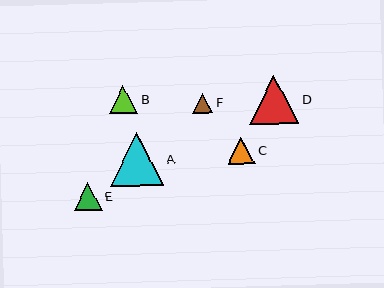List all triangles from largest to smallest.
From largest to smallest: A, D, B, E, C, F.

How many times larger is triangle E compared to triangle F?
Triangle E is approximately 1.4 times the size of triangle F.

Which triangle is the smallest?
Triangle F is the smallest with a size of approximately 20 pixels.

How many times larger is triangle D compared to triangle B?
Triangle D is approximately 1.7 times the size of triangle B.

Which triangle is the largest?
Triangle A is the largest with a size of approximately 53 pixels.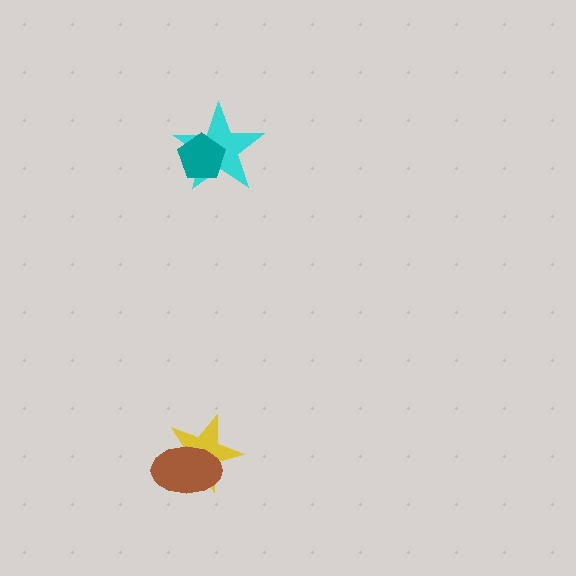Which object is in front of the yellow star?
The brown ellipse is in front of the yellow star.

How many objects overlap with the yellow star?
1 object overlaps with the yellow star.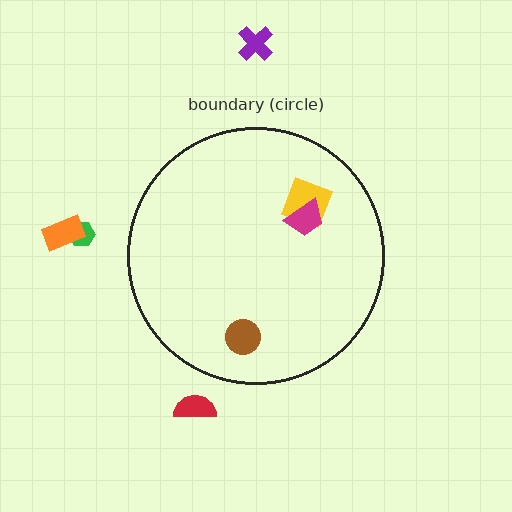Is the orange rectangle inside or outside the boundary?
Outside.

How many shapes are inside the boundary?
3 inside, 4 outside.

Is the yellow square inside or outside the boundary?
Inside.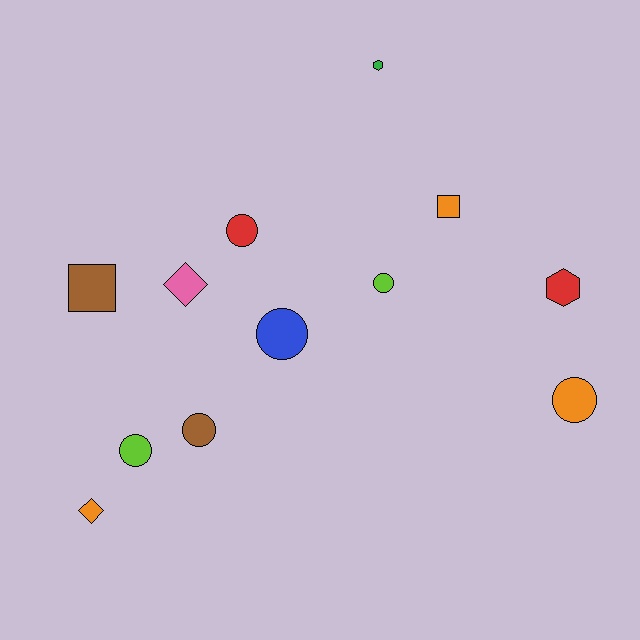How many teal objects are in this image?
There are no teal objects.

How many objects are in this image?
There are 12 objects.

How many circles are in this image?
There are 6 circles.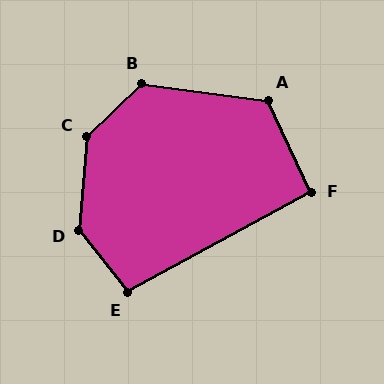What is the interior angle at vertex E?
Approximately 99 degrees (obtuse).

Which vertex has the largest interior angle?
C, at approximately 138 degrees.